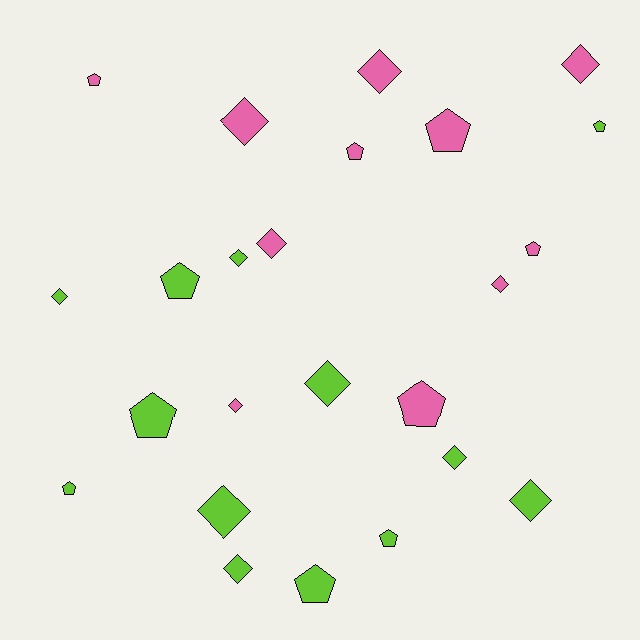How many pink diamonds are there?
There are 6 pink diamonds.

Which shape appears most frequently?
Diamond, with 13 objects.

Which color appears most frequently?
Lime, with 13 objects.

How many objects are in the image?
There are 24 objects.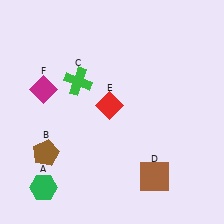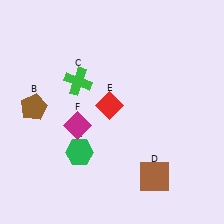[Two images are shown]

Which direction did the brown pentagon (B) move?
The brown pentagon (B) moved up.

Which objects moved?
The objects that moved are: the green hexagon (A), the brown pentagon (B), the magenta diamond (F).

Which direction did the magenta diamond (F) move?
The magenta diamond (F) moved down.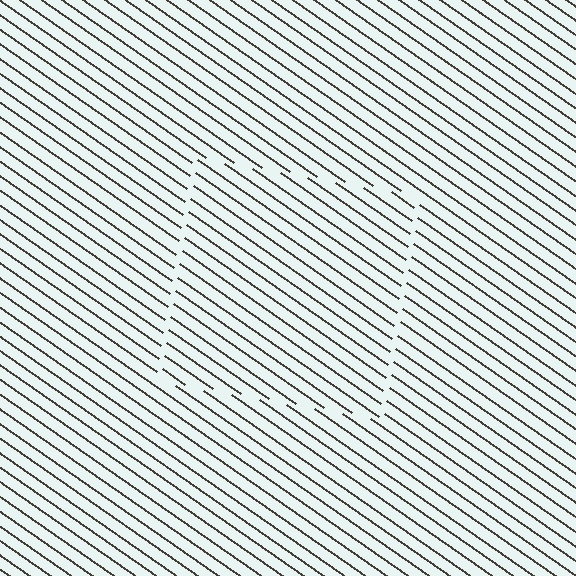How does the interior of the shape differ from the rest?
The interior of the shape contains the same grating, shifted by half a period — the contour is defined by the phase discontinuity where line-ends from the inner and outer gratings abut.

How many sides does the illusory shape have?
4 sides — the line-ends trace a square.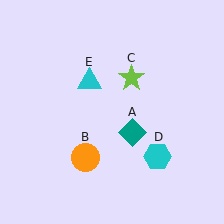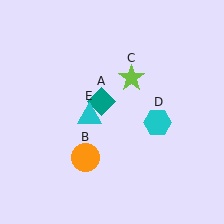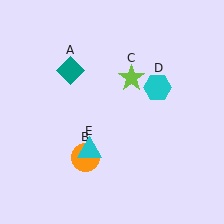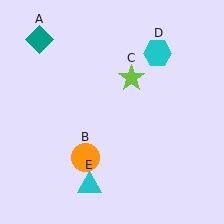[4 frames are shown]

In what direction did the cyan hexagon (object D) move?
The cyan hexagon (object D) moved up.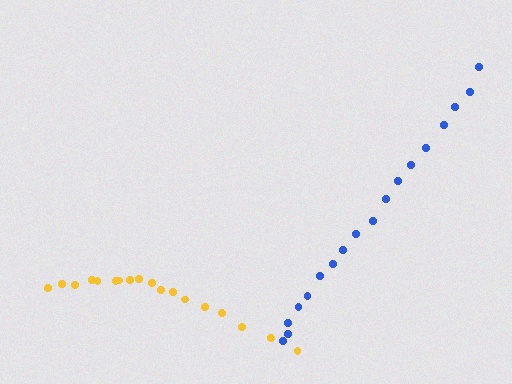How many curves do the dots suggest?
There are 2 distinct paths.